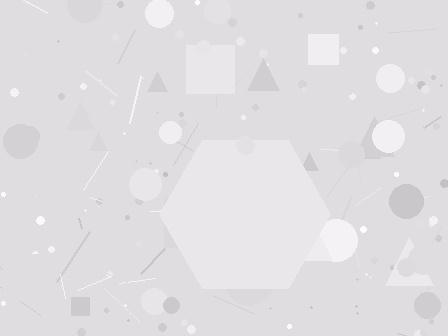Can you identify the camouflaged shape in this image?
The camouflaged shape is a hexagon.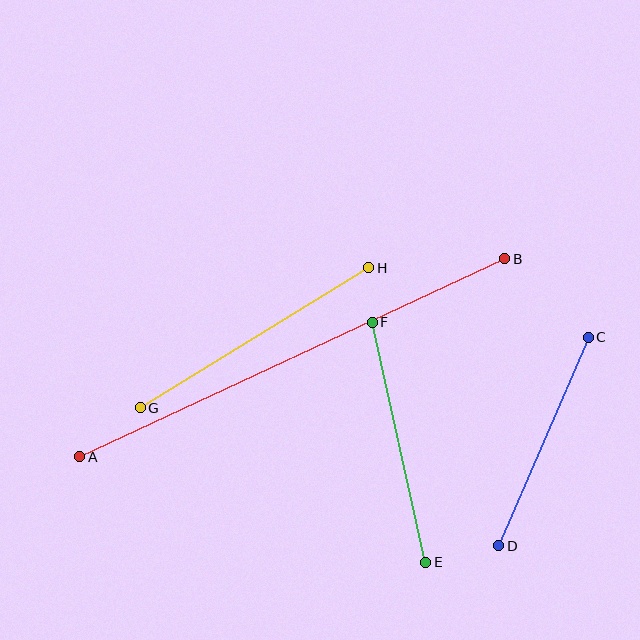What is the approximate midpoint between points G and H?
The midpoint is at approximately (254, 338) pixels.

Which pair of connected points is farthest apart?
Points A and B are farthest apart.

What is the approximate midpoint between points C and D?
The midpoint is at approximately (543, 442) pixels.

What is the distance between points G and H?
The distance is approximately 268 pixels.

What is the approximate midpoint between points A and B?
The midpoint is at approximately (292, 358) pixels.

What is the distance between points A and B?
The distance is approximately 469 pixels.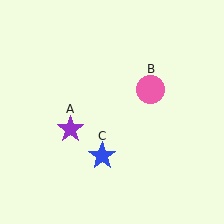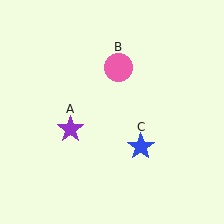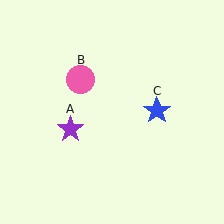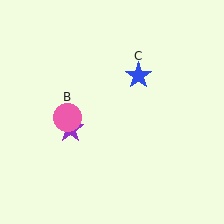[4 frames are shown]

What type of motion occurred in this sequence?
The pink circle (object B), blue star (object C) rotated counterclockwise around the center of the scene.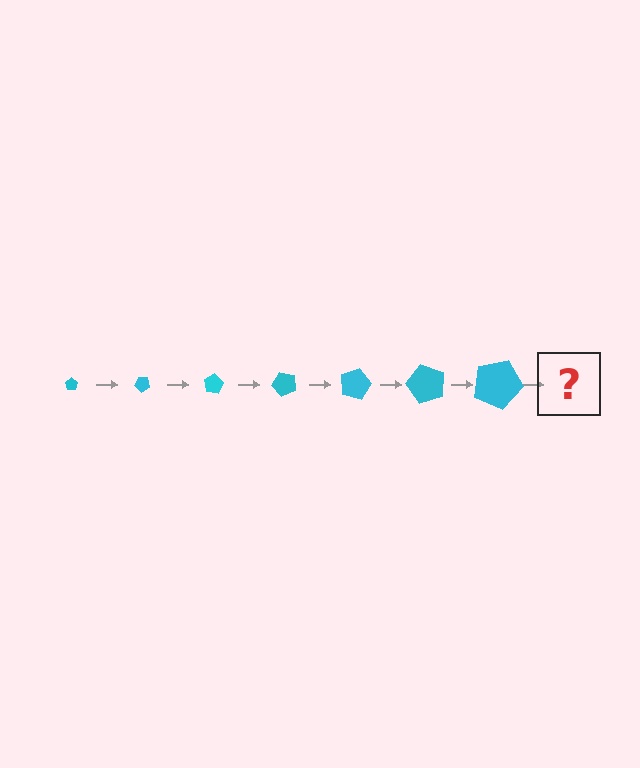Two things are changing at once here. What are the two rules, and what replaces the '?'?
The two rules are that the pentagon grows larger each step and it rotates 40 degrees each step. The '?' should be a pentagon, larger than the previous one and rotated 280 degrees from the start.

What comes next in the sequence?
The next element should be a pentagon, larger than the previous one and rotated 280 degrees from the start.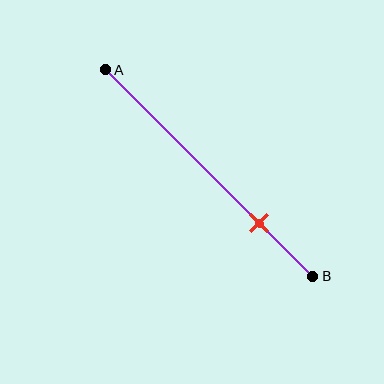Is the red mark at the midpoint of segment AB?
No, the mark is at about 75% from A, not at the 50% midpoint.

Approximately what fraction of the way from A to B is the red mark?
The red mark is approximately 75% of the way from A to B.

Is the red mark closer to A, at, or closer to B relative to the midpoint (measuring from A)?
The red mark is closer to point B than the midpoint of segment AB.